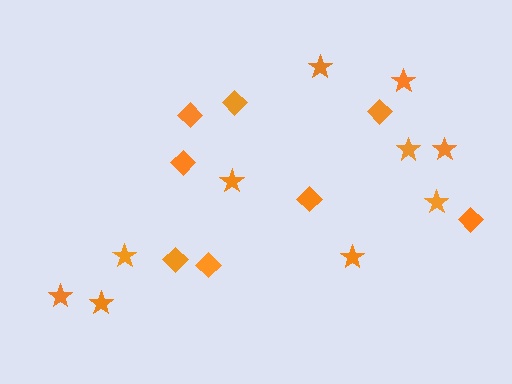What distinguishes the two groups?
There are 2 groups: one group of diamonds (8) and one group of stars (10).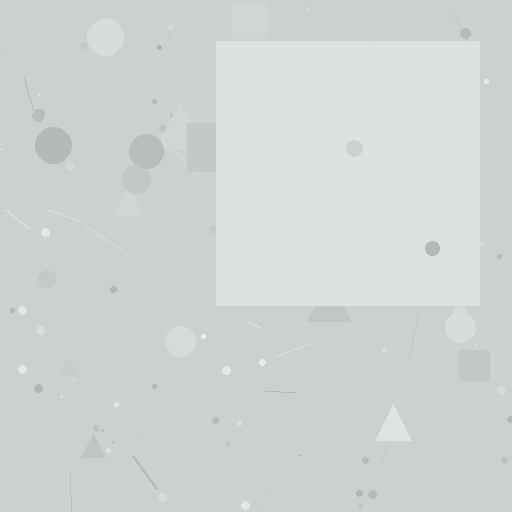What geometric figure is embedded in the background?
A square is embedded in the background.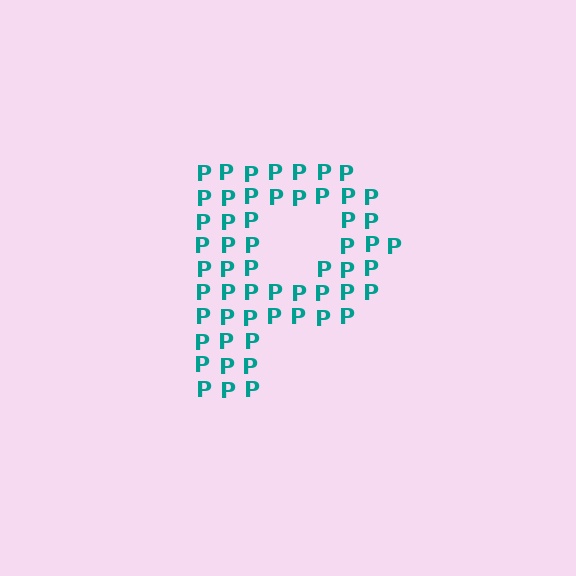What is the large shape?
The large shape is the letter P.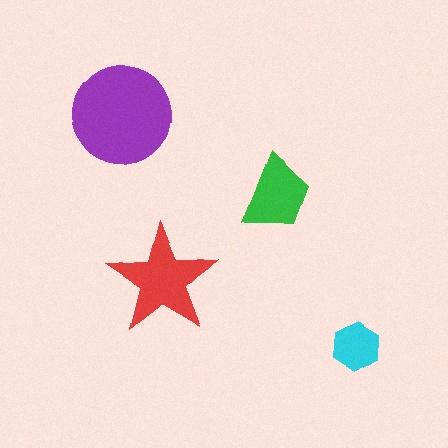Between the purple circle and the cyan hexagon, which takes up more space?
The purple circle.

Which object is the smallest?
The cyan hexagon.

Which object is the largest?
The purple circle.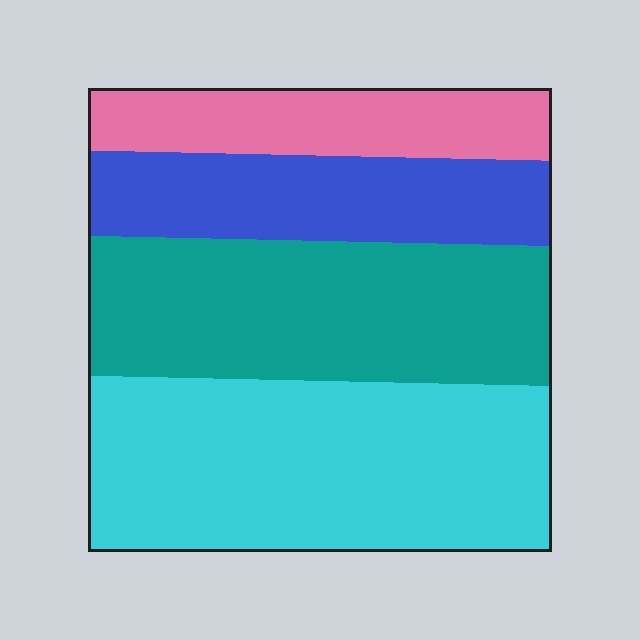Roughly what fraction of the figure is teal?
Teal covers around 30% of the figure.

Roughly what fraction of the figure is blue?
Blue takes up about one fifth (1/5) of the figure.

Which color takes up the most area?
Cyan, at roughly 35%.